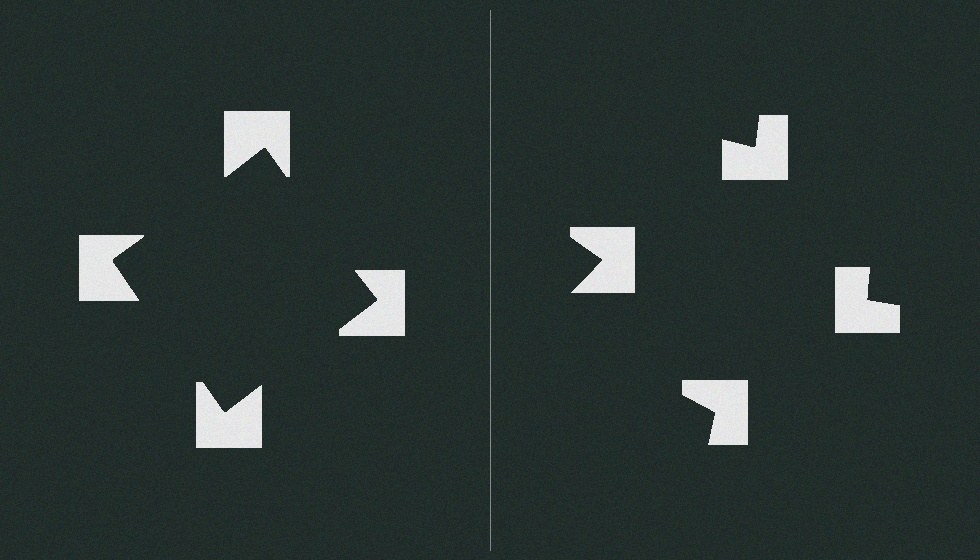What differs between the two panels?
The notched squares are positioned identically on both sides; only the wedge orientations differ. On the left they align to a square; on the right they are misaligned.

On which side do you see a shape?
An illusory square appears on the left side. On the right side the wedge cuts are rotated, so no coherent shape forms.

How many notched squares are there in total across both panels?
8 — 4 on each side.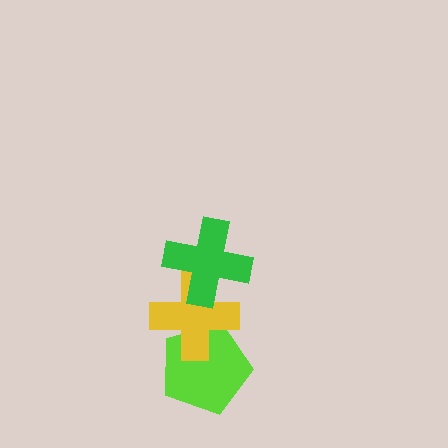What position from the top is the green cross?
The green cross is 1st from the top.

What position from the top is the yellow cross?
The yellow cross is 2nd from the top.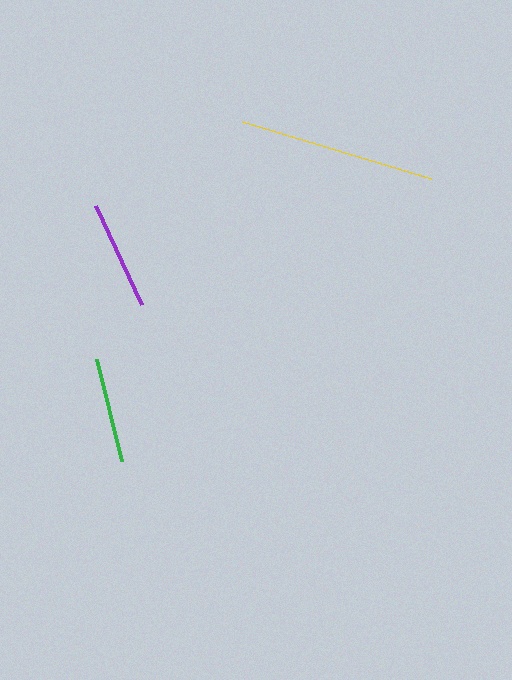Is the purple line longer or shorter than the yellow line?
The yellow line is longer than the purple line.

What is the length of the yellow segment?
The yellow segment is approximately 197 pixels long.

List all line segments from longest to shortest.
From longest to shortest: yellow, purple, green.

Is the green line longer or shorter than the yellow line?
The yellow line is longer than the green line.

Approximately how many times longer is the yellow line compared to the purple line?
The yellow line is approximately 1.8 times the length of the purple line.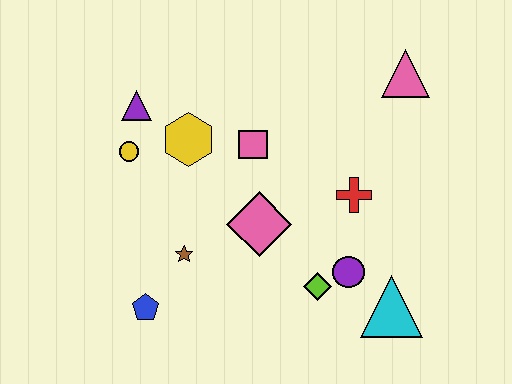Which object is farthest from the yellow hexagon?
The cyan triangle is farthest from the yellow hexagon.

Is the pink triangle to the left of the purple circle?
No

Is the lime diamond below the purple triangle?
Yes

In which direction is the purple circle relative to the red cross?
The purple circle is below the red cross.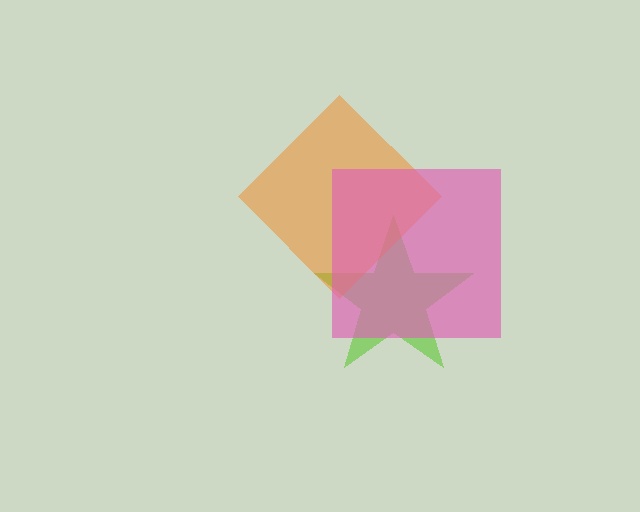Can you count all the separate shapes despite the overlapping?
Yes, there are 3 separate shapes.